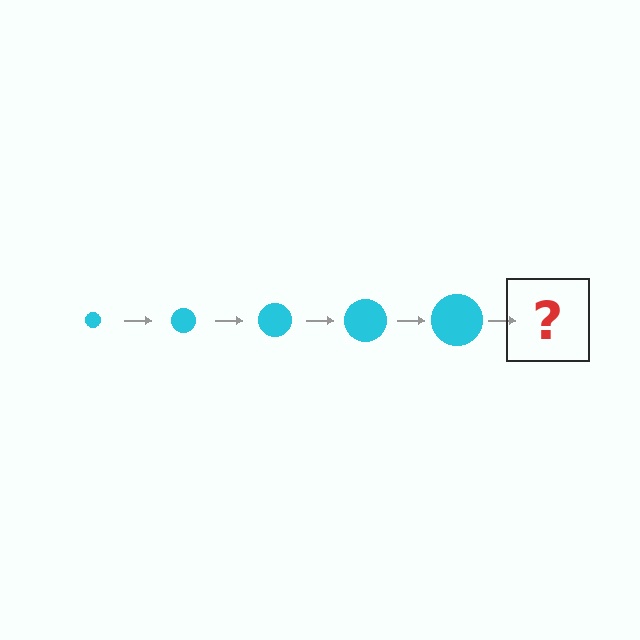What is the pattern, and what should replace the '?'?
The pattern is that the circle gets progressively larger each step. The '?' should be a cyan circle, larger than the previous one.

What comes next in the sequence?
The next element should be a cyan circle, larger than the previous one.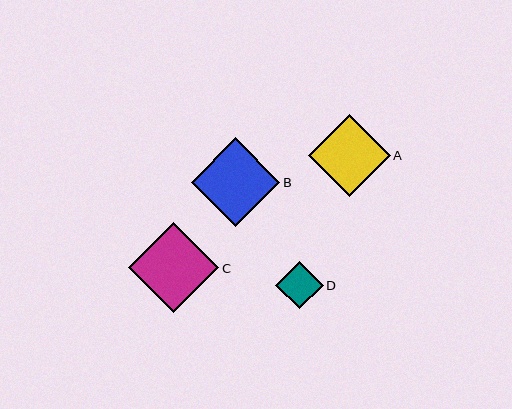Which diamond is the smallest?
Diamond D is the smallest with a size of approximately 47 pixels.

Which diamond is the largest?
Diamond C is the largest with a size of approximately 90 pixels.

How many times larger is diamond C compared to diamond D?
Diamond C is approximately 1.9 times the size of diamond D.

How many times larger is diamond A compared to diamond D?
Diamond A is approximately 1.7 times the size of diamond D.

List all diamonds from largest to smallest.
From largest to smallest: C, B, A, D.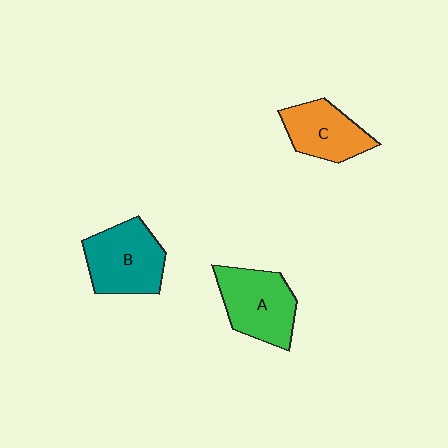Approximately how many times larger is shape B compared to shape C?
Approximately 1.2 times.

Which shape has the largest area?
Shape B (teal).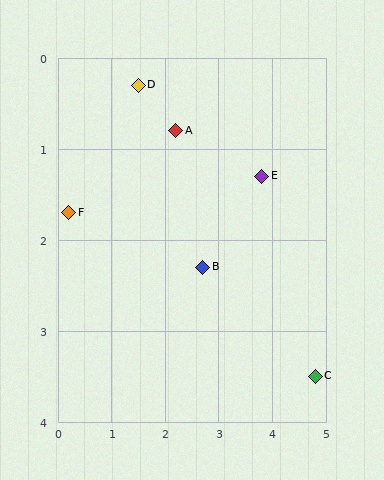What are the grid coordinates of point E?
Point E is at approximately (3.8, 1.3).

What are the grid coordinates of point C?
Point C is at approximately (4.8, 3.5).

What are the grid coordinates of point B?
Point B is at approximately (2.7, 2.3).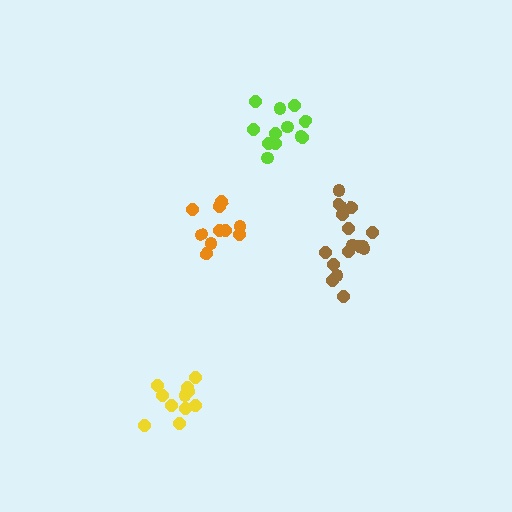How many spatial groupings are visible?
There are 4 spatial groupings.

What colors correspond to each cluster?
The clusters are colored: orange, yellow, brown, lime.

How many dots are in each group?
Group 1: 10 dots, Group 2: 11 dots, Group 3: 16 dots, Group 4: 12 dots (49 total).